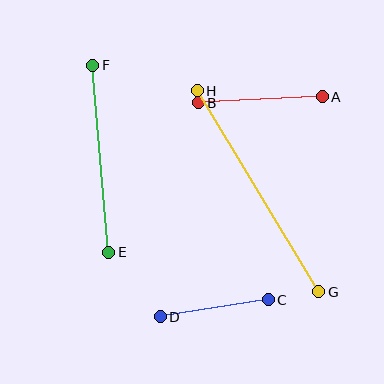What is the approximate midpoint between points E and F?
The midpoint is at approximately (101, 159) pixels.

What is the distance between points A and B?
The distance is approximately 124 pixels.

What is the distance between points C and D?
The distance is approximately 109 pixels.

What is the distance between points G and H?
The distance is approximately 235 pixels.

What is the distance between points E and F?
The distance is approximately 188 pixels.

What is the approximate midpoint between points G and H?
The midpoint is at approximately (258, 191) pixels.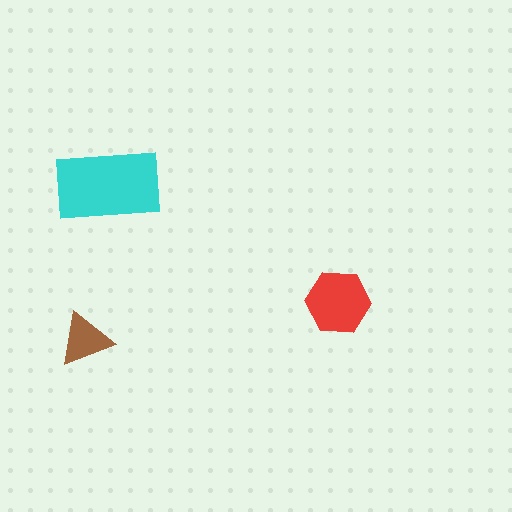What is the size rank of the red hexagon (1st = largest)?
2nd.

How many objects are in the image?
There are 3 objects in the image.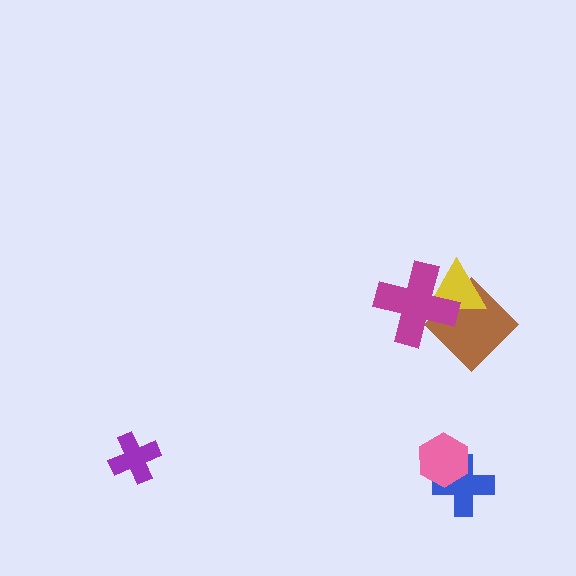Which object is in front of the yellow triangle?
The magenta cross is in front of the yellow triangle.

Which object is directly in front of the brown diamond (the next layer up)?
The yellow triangle is directly in front of the brown diamond.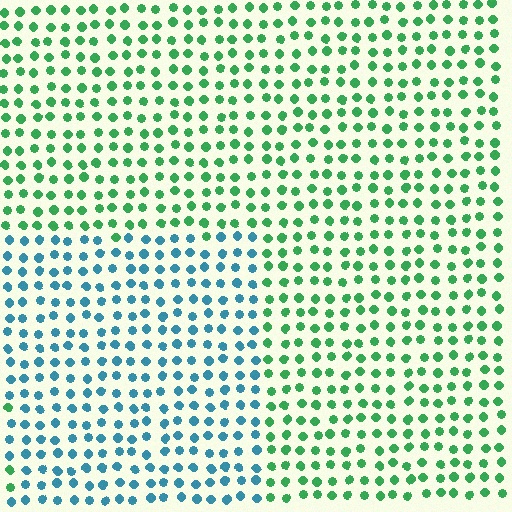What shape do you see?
I see a rectangle.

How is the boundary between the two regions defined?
The boundary is defined purely by a slight shift in hue (about 57 degrees). Spacing, size, and orientation are identical on both sides.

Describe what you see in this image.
The image is filled with small green elements in a uniform arrangement. A rectangle-shaped region is visible where the elements are tinted to a slightly different hue, forming a subtle color boundary.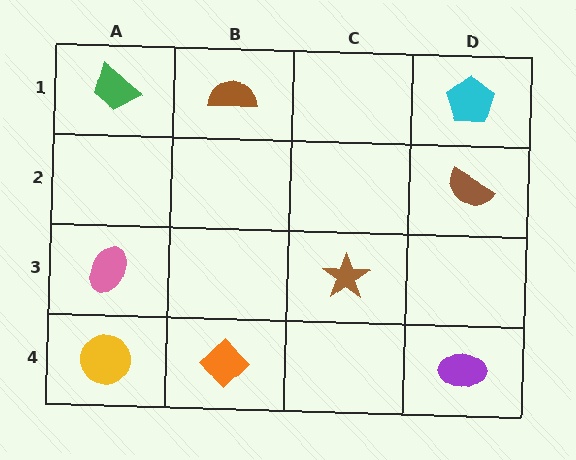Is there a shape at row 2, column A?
No, that cell is empty.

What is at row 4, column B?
An orange diamond.